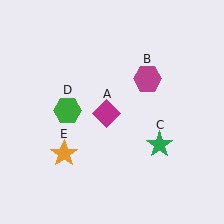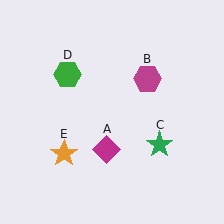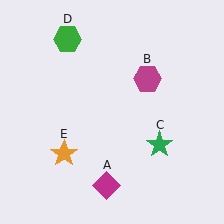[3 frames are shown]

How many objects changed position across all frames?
2 objects changed position: magenta diamond (object A), green hexagon (object D).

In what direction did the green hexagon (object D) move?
The green hexagon (object D) moved up.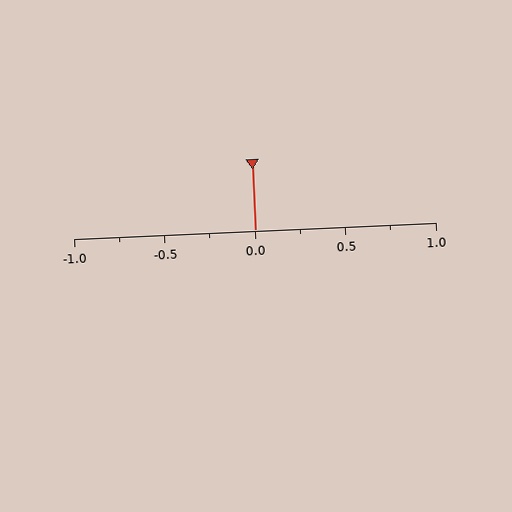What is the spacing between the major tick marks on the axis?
The major ticks are spaced 0.5 apart.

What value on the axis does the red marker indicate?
The marker indicates approximately 0.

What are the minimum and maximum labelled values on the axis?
The axis runs from -1.0 to 1.0.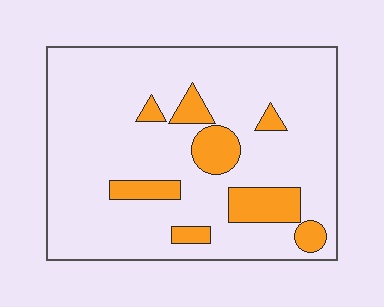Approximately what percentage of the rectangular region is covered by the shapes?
Approximately 15%.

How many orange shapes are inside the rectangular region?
8.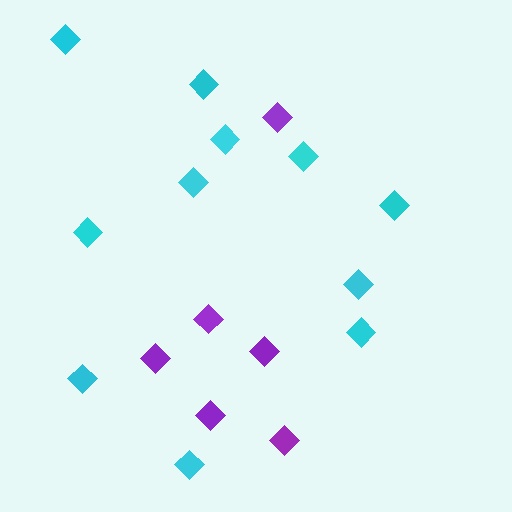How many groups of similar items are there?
There are 2 groups: one group of purple diamonds (6) and one group of cyan diamonds (11).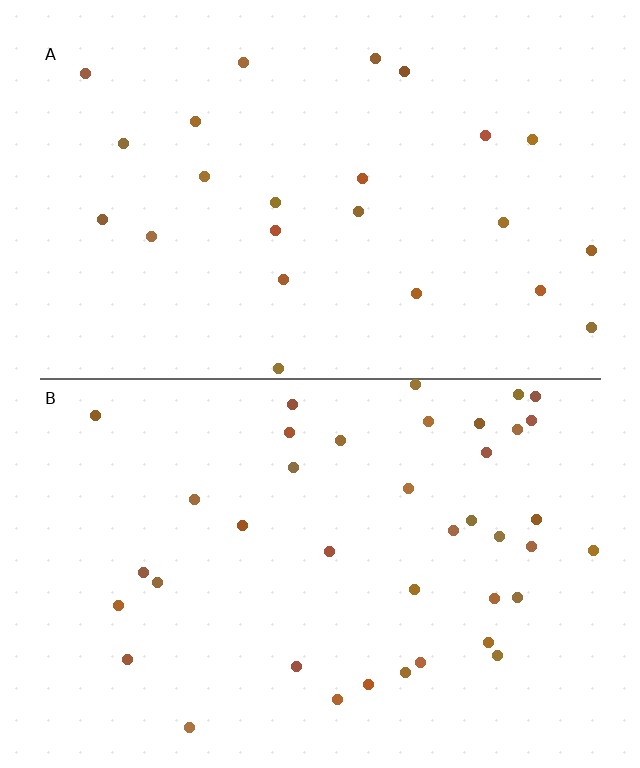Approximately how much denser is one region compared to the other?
Approximately 1.7× — region B over region A.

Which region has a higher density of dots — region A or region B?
B (the bottom).